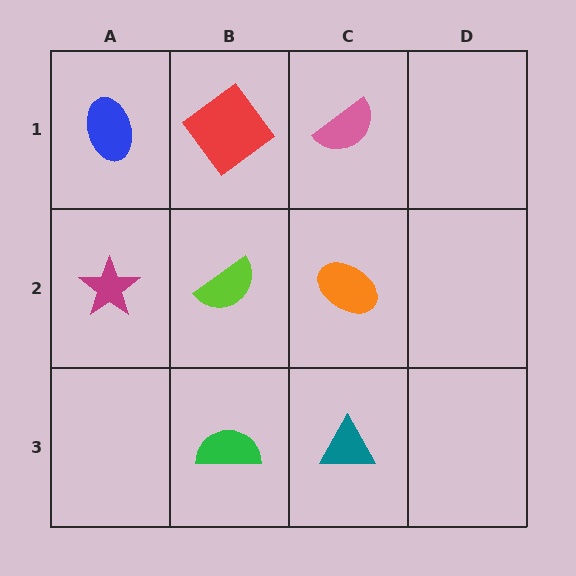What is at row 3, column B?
A green semicircle.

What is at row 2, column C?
An orange ellipse.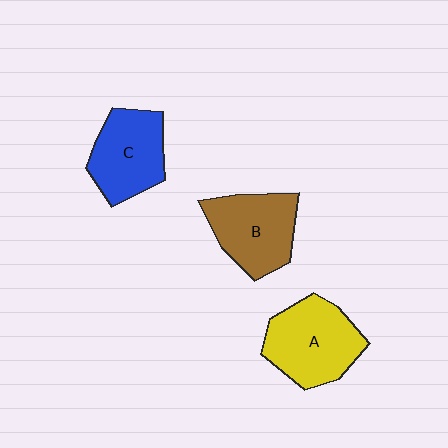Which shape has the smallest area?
Shape C (blue).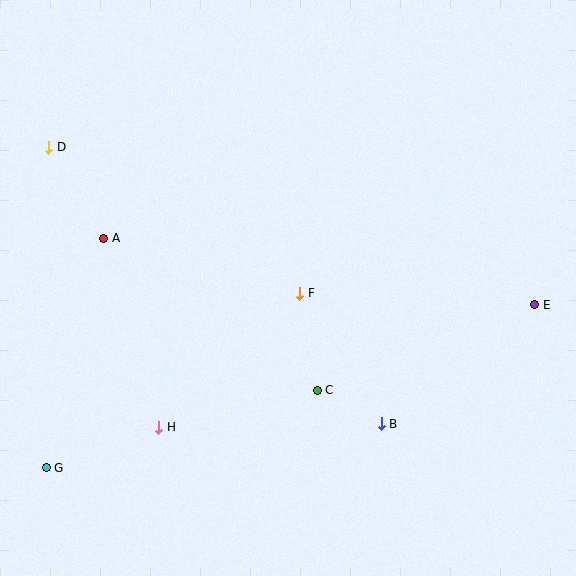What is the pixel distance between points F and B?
The distance between F and B is 154 pixels.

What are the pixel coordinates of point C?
Point C is at (317, 390).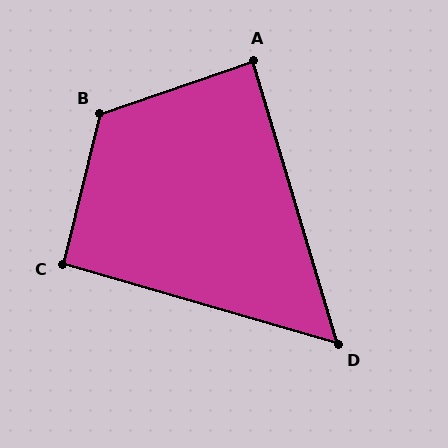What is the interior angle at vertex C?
Approximately 93 degrees (approximately right).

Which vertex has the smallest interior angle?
D, at approximately 57 degrees.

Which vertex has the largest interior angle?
B, at approximately 123 degrees.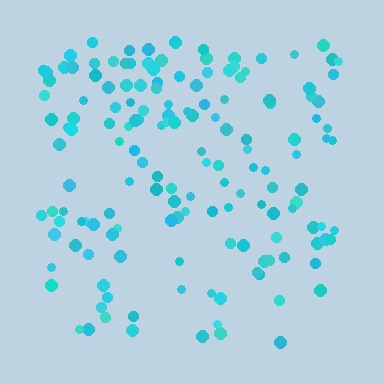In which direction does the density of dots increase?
From bottom to top, with the top side densest.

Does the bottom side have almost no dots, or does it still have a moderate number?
Still a moderate number, just noticeably fewer than the top.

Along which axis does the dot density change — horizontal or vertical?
Vertical.